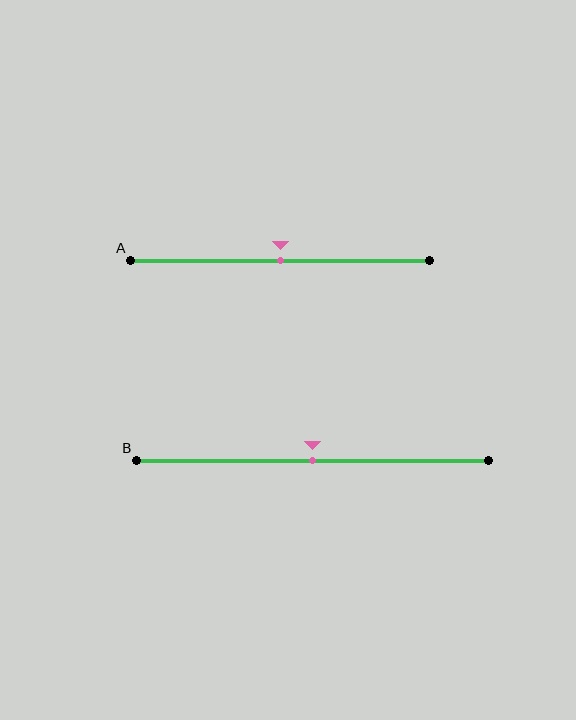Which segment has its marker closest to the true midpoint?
Segment A has its marker closest to the true midpoint.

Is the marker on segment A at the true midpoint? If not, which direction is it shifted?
Yes, the marker on segment A is at the true midpoint.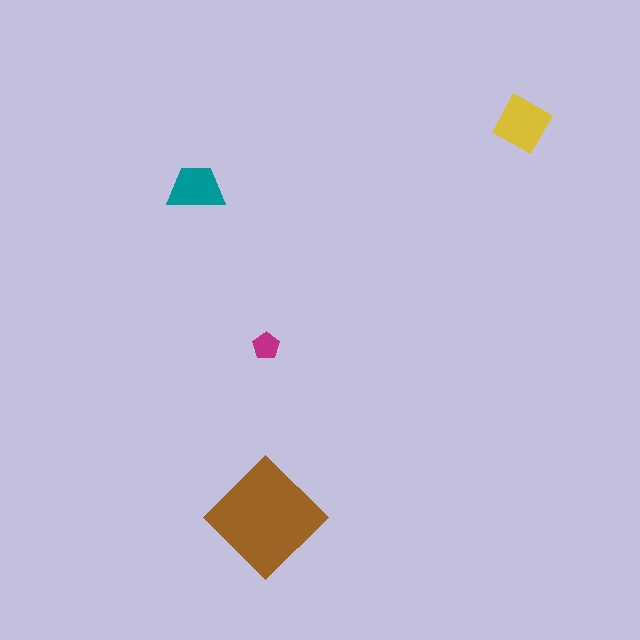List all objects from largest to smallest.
The brown diamond, the yellow square, the teal trapezoid, the magenta pentagon.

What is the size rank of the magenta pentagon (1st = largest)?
4th.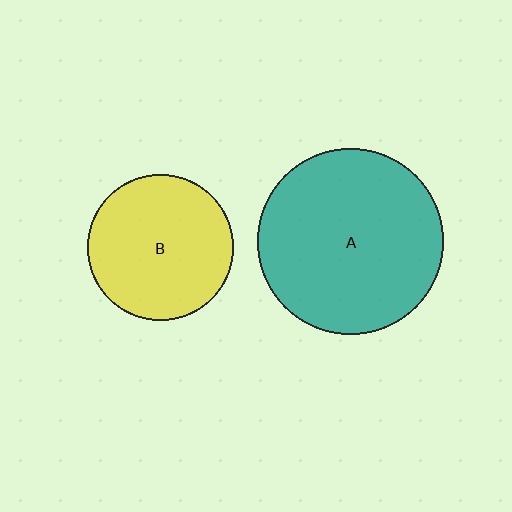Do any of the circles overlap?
No, none of the circles overlap.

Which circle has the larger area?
Circle A (teal).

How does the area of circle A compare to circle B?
Approximately 1.6 times.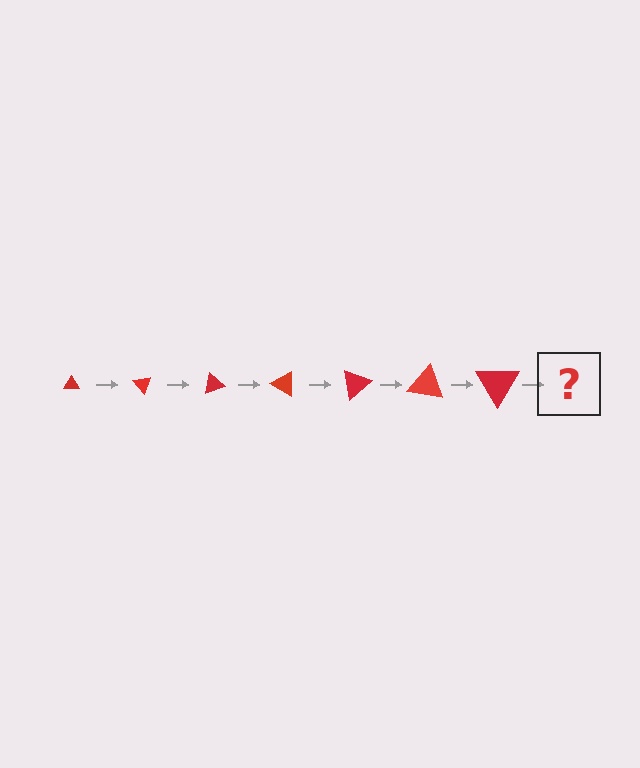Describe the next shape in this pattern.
It should be a triangle, larger than the previous one and rotated 350 degrees from the start.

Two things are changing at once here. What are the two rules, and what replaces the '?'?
The two rules are that the triangle grows larger each step and it rotates 50 degrees each step. The '?' should be a triangle, larger than the previous one and rotated 350 degrees from the start.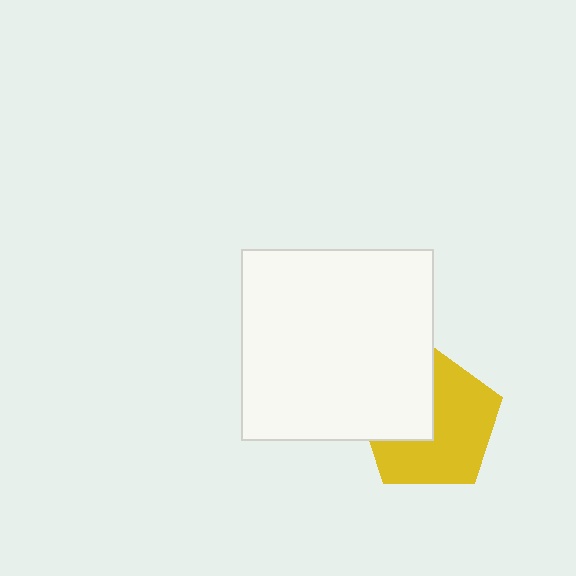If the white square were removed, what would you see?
You would see the complete yellow pentagon.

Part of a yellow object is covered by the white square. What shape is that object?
It is a pentagon.